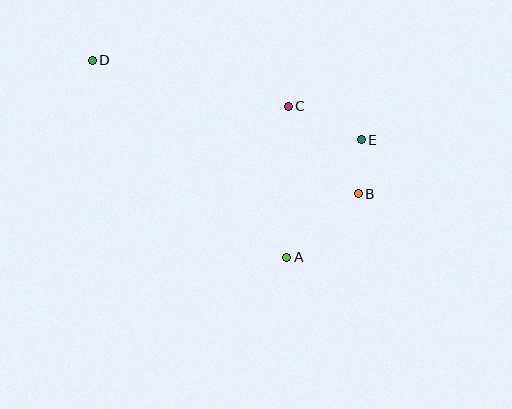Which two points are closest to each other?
Points B and E are closest to each other.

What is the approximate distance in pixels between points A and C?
The distance between A and C is approximately 151 pixels.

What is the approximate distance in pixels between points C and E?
The distance between C and E is approximately 81 pixels.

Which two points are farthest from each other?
Points B and D are farthest from each other.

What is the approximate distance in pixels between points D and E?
The distance between D and E is approximately 280 pixels.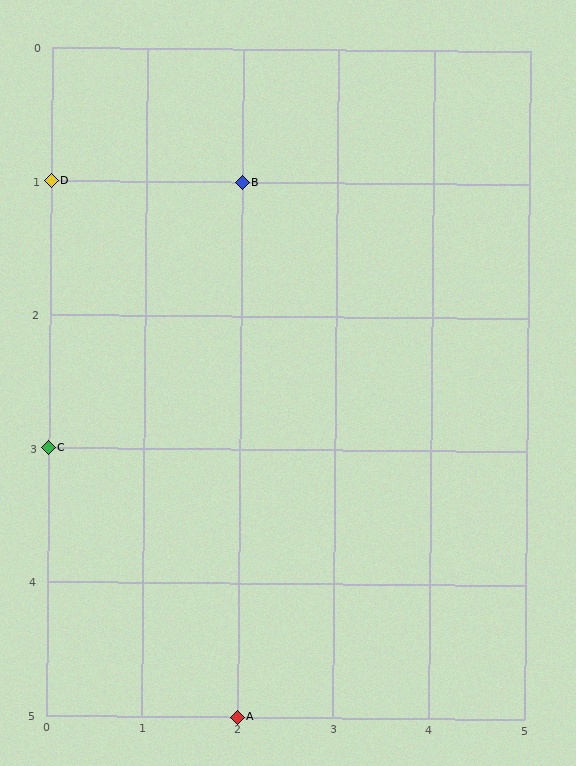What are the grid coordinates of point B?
Point B is at grid coordinates (2, 1).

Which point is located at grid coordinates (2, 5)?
Point A is at (2, 5).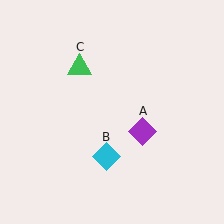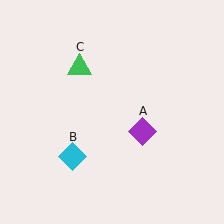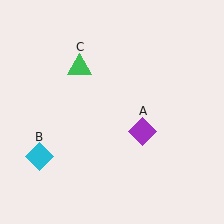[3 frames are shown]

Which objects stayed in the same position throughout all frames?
Purple diamond (object A) and green triangle (object C) remained stationary.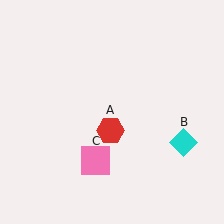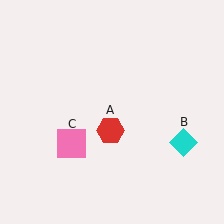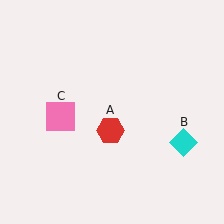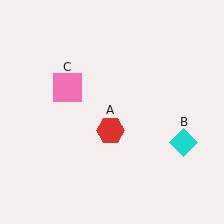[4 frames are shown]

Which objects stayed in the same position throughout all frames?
Red hexagon (object A) and cyan diamond (object B) remained stationary.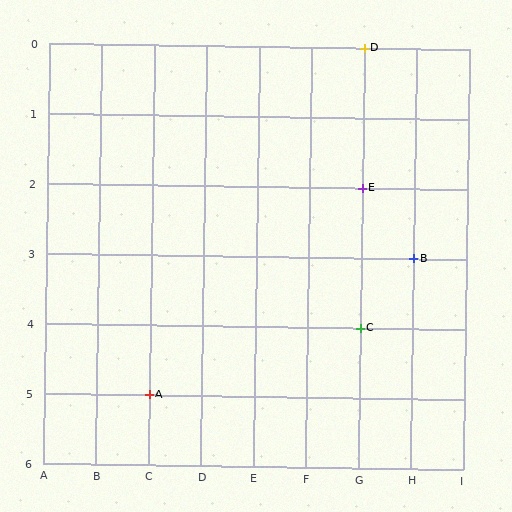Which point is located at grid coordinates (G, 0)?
Point D is at (G, 0).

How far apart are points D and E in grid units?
Points D and E are 2 rows apart.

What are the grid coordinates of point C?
Point C is at grid coordinates (G, 4).